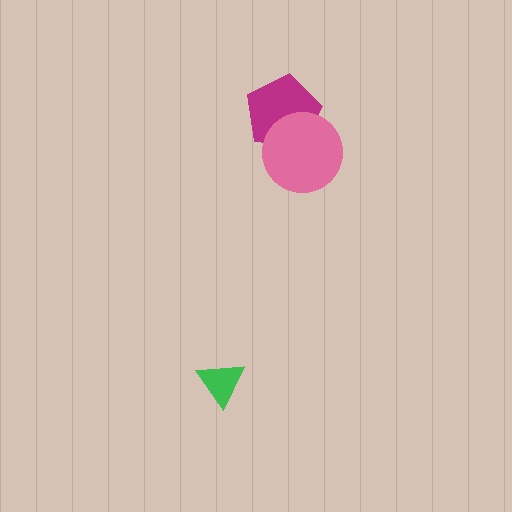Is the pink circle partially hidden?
No, no other shape covers it.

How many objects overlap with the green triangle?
0 objects overlap with the green triangle.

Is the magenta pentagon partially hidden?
Yes, it is partially covered by another shape.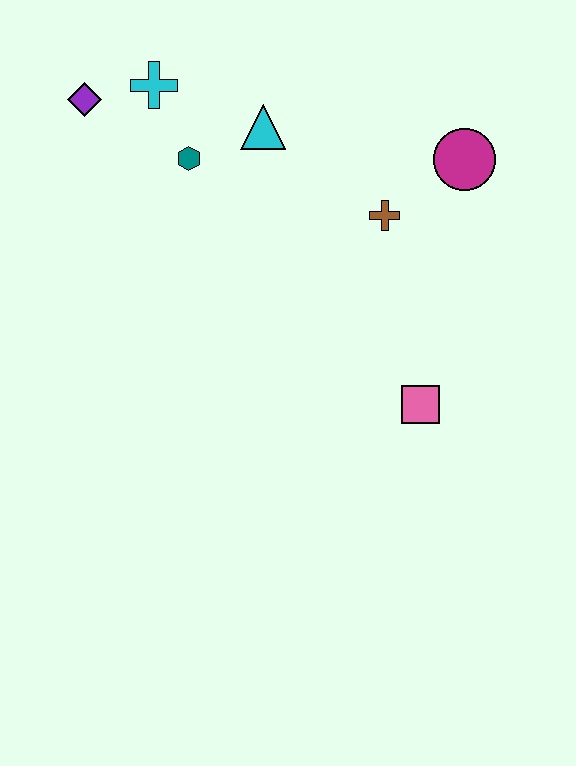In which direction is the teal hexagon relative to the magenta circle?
The teal hexagon is to the left of the magenta circle.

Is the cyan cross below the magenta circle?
No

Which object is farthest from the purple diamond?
The pink square is farthest from the purple diamond.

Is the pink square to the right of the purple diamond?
Yes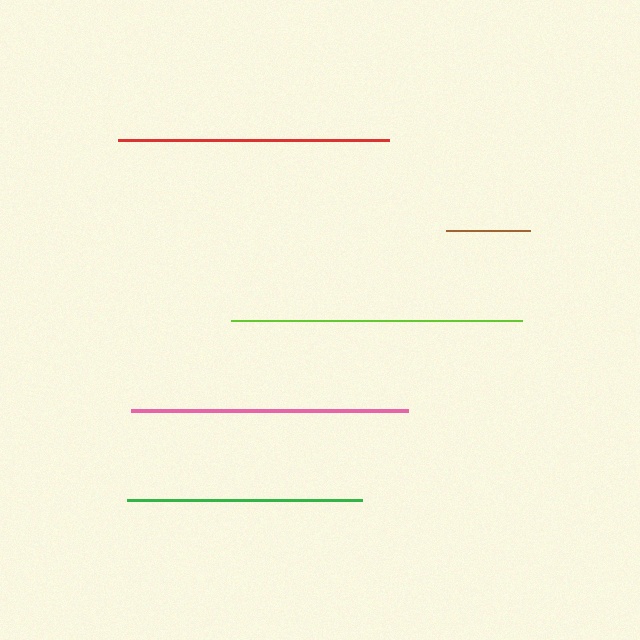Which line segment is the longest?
The lime line is the longest at approximately 291 pixels.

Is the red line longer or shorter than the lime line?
The lime line is longer than the red line.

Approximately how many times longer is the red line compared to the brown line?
The red line is approximately 3.2 times the length of the brown line.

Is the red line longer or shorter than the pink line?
The pink line is longer than the red line.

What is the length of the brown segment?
The brown segment is approximately 84 pixels long.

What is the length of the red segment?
The red segment is approximately 271 pixels long.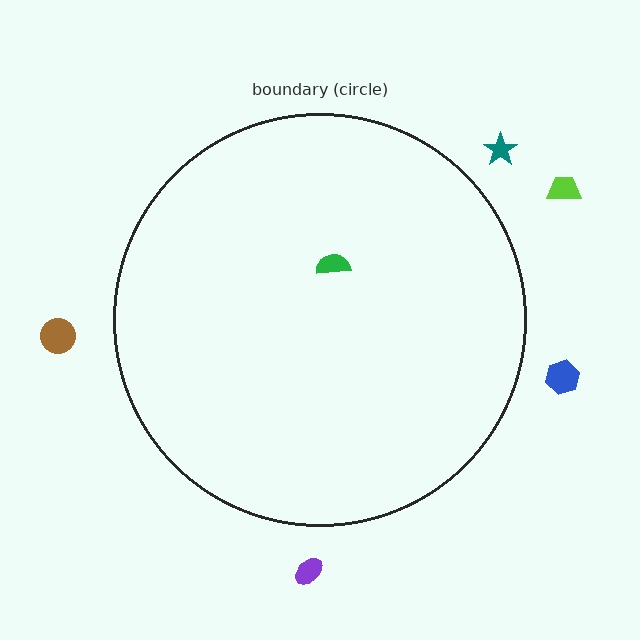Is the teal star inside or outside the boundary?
Outside.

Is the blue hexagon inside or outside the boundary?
Outside.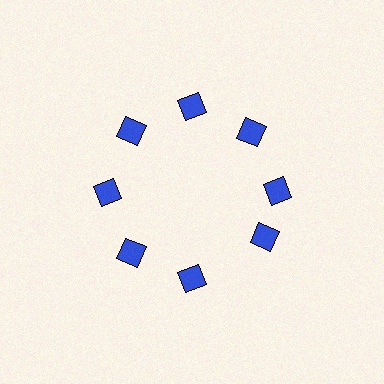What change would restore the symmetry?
The symmetry would be restored by rotating it back into even spacing with its neighbors so that all 8 diamonds sit at equal angles and equal distance from the center.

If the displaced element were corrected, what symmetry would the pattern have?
It would have 8-fold rotational symmetry — the pattern would map onto itself every 45 degrees.